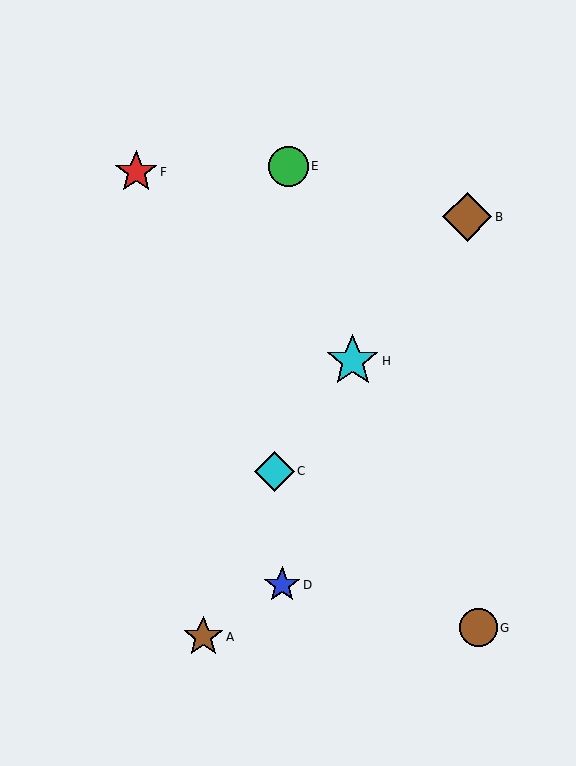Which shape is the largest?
The cyan star (labeled H) is the largest.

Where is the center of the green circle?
The center of the green circle is at (288, 166).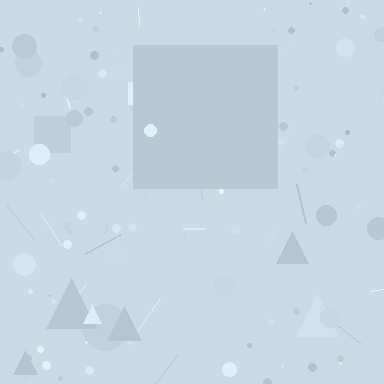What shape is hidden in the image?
A square is hidden in the image.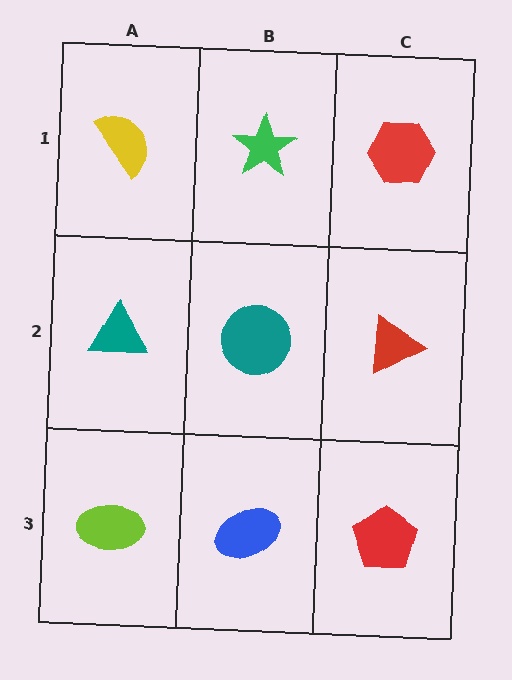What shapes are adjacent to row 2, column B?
A green star (row 1, column B), a blue ellipse (row 3, column B), a teal triangle (row 2, column A), a red triangle (row 2, column C).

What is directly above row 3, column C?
A red triangle.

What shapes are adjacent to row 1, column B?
A teal circle (row 2, column B), a yellow semicircle (row 1, column A), a red hexagon (row 1, column C).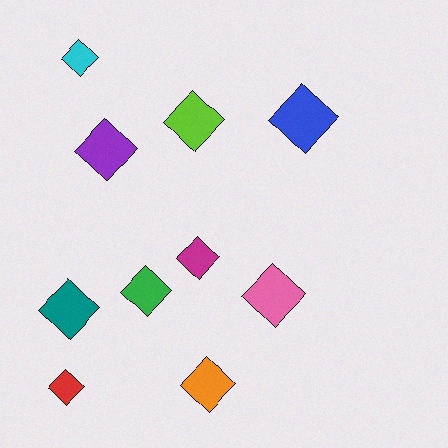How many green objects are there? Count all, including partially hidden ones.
There is 1 green object.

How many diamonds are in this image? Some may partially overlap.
There are 10 diamonds.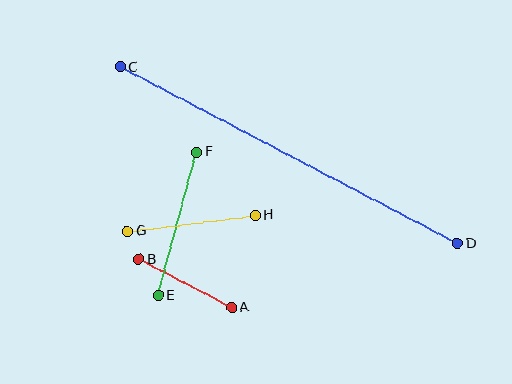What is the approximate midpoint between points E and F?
The midpoint is at approximately (178, 224) pixels.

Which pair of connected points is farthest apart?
Points C and D are farthest apart.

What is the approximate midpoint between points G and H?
The midpoint is at approximately (191, 223) pixels.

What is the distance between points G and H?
The distance is approximately 129 pixels.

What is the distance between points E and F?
The distance is approximately 149 pixels.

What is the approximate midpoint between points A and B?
The midpoint is at approximately (185, 283) pixels.